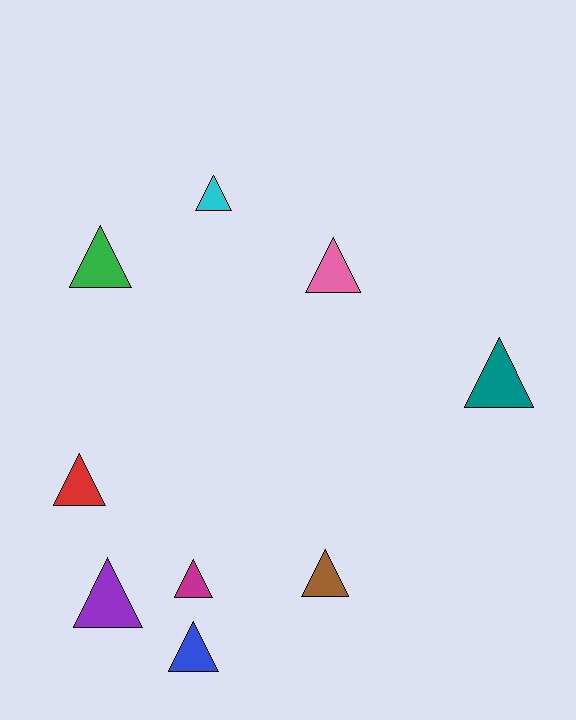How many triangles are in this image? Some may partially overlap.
There are 9 triangles.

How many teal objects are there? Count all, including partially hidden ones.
There is 1 teal object.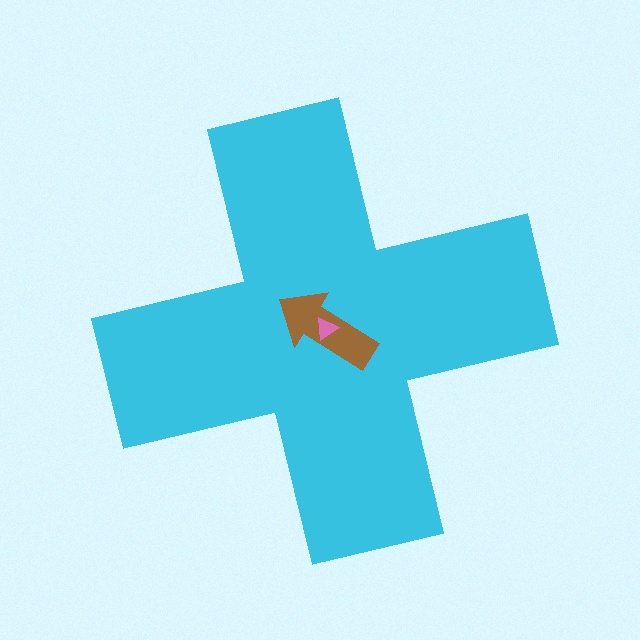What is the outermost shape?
The cyan cross.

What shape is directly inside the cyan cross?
The brown arrow.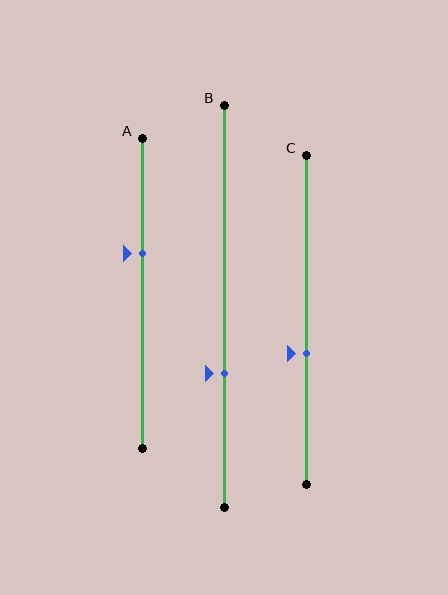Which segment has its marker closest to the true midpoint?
Segment C has its marker closest to the true midpoint.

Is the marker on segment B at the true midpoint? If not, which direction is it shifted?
No, the marker on segment B is shifted downward by about 17% of the segment length.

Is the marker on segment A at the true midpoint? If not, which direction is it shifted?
No, the marker on segment A is shifted upward by about 13% of the segment length.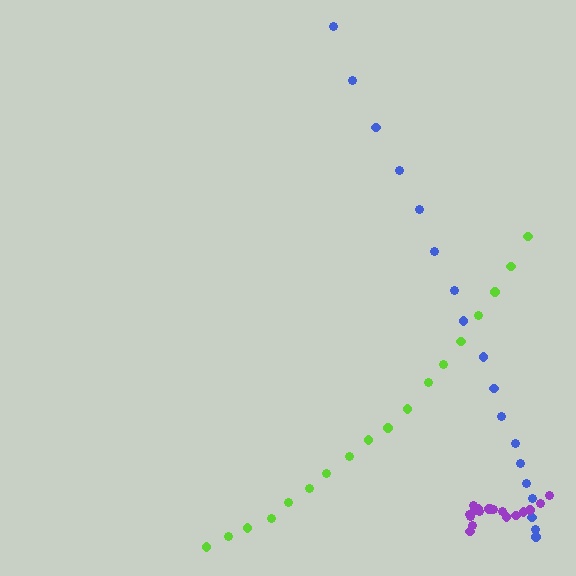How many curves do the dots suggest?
There are 3 distinct paths.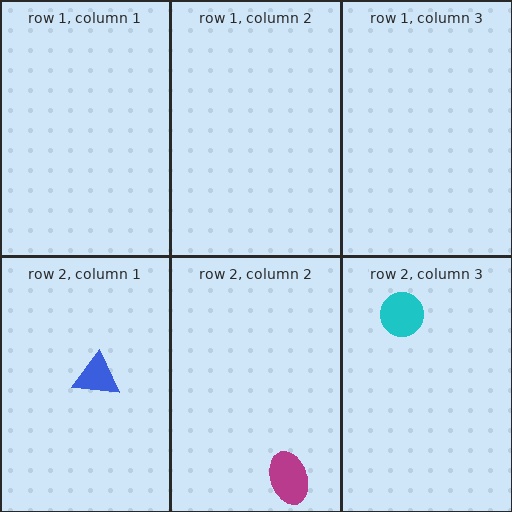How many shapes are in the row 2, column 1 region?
1.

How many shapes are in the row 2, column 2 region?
1.